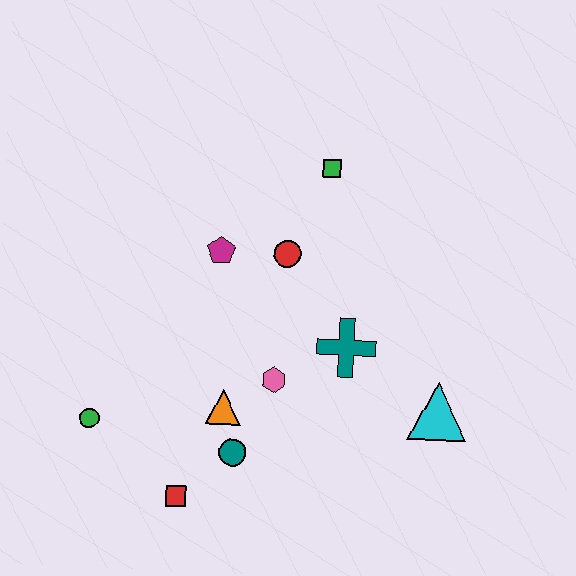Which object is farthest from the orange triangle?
The green square is farthest from the orange triangle.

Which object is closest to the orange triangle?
The teal circle is closest to the orange triangle.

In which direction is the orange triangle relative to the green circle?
The orange triangle is to the right of the green circle.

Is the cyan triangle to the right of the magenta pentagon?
Yes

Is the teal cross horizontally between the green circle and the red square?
No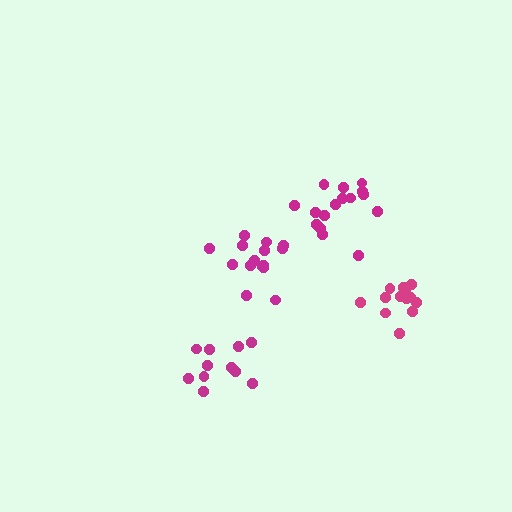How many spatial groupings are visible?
There are 4 spatial groupings.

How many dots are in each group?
Group 1: 11 dots, Group 2: 15 dots, Group 3: 13 dots, Group 4: 16 dots (55 total).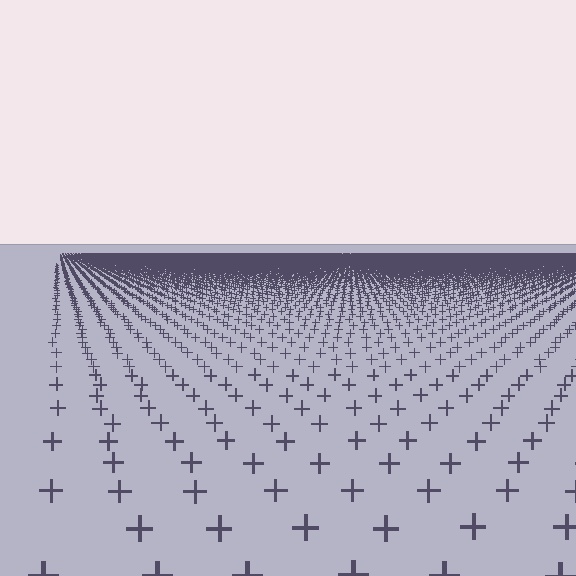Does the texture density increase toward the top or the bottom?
Density increases toward the top.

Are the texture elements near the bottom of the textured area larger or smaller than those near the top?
Larger. Near the bottom, elements are closer to the viewer and appear at a bigger on-screen size.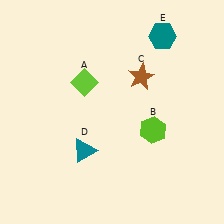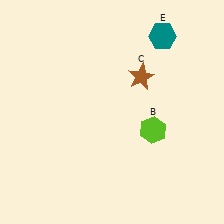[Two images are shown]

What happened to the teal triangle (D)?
The teal triangle (D) was removed in Image 2. It was in the bottom-left area of Image 1.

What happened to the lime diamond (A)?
The lime diamond (A) was removed in Image 2. It was in the top-left area of Image 1.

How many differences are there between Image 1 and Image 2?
There are 2 differences between the two images.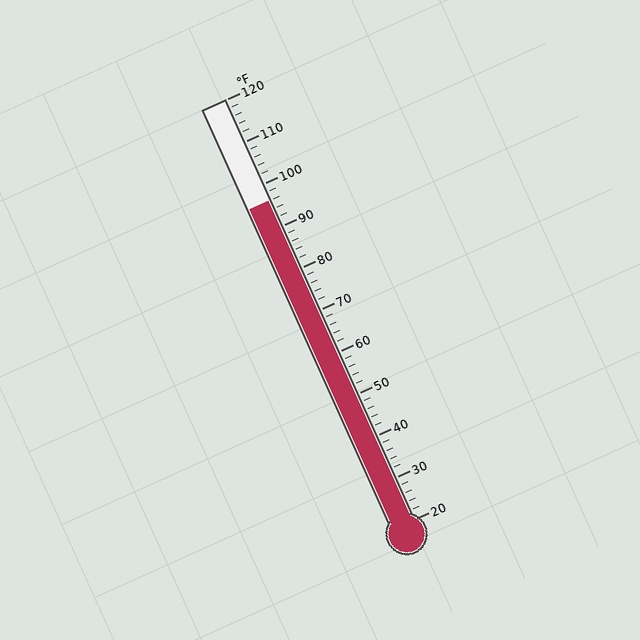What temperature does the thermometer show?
The thermometer shows approximately 96°F.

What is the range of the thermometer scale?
The thermometer scale ranges from 20°F to 120°F.